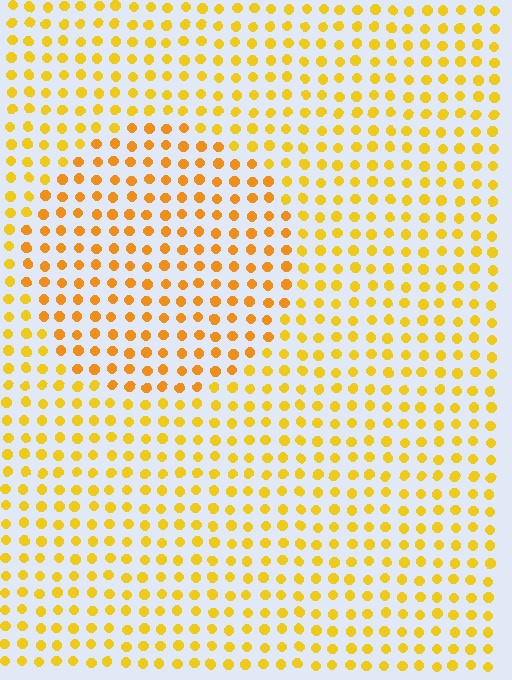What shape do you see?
I see a circle.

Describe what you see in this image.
The image is filled with small yellow elements in a uniform arrangement. A circle-shaped region is visible where the elements are tinted to a slightly different hue, forming a subtle color boundary.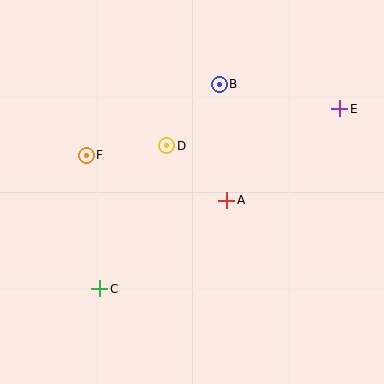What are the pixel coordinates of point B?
Point B is at (219, 84).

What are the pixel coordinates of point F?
Point F is at (86, 155).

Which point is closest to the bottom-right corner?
Point A is closest to the bottom-right corner.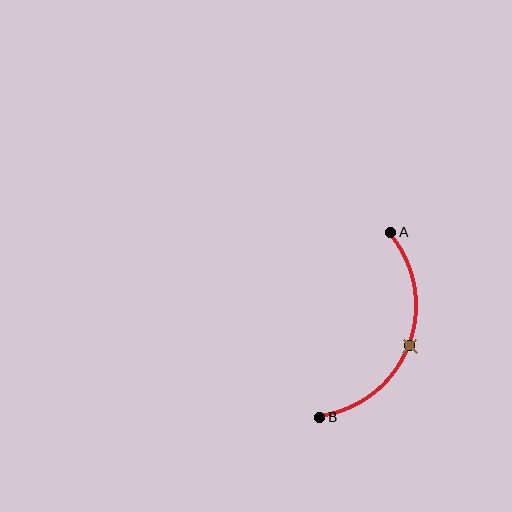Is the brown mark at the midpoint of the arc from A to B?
Yes. The brown mark lies on the arc at equal arc-length from both A and B — it is the arc midpoint.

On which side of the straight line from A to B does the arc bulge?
The arc bulges to the right of the straight line connecting A and B.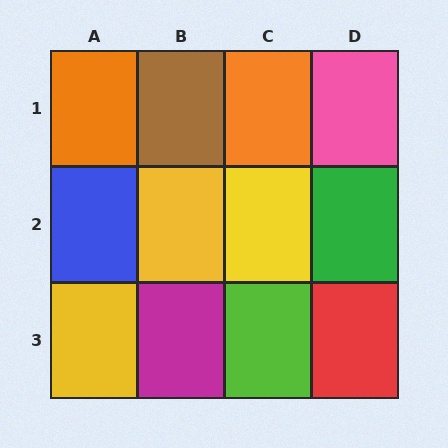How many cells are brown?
1 cell is brown.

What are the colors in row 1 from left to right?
Orange, brown, orange, pink.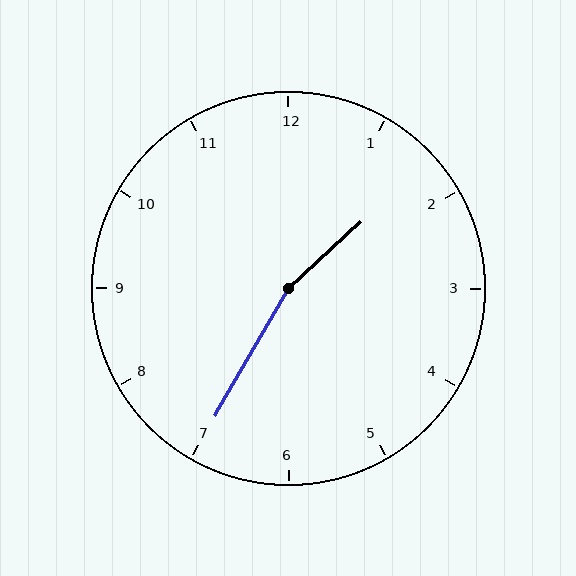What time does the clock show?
1:35.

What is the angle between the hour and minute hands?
Approximately 162 degrees.